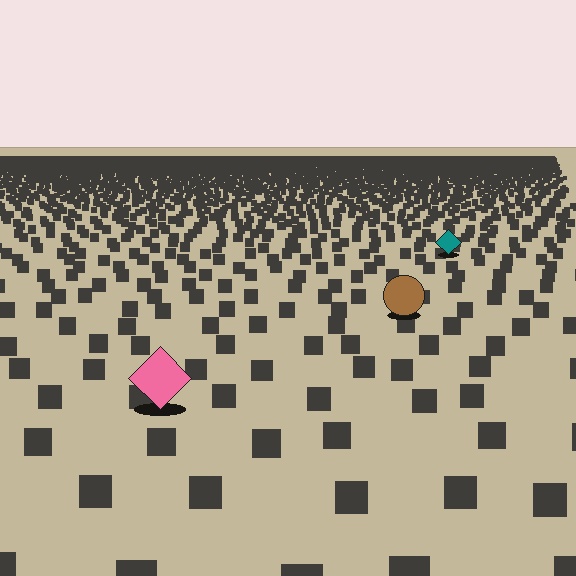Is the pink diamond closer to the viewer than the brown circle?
Yes. The pink diamond is closer — you can tell from the texture gradient: the ground texture is coarser near it.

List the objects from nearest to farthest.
From nearest to farthest: the pink diamond, the brown circle, the teal diamond.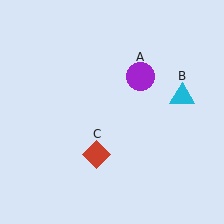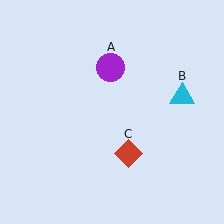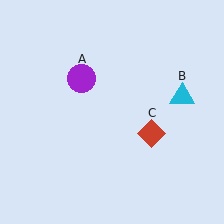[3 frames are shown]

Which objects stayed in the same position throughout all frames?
Cyan triangle (object B) remained stationary.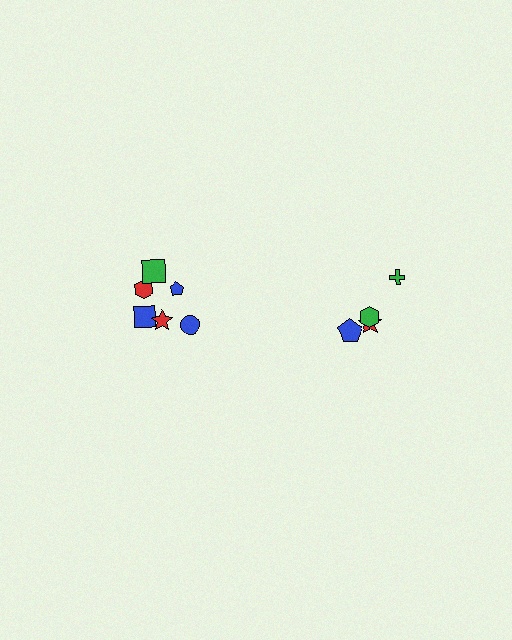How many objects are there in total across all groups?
There are 10 objects.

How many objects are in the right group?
There are 4 objects.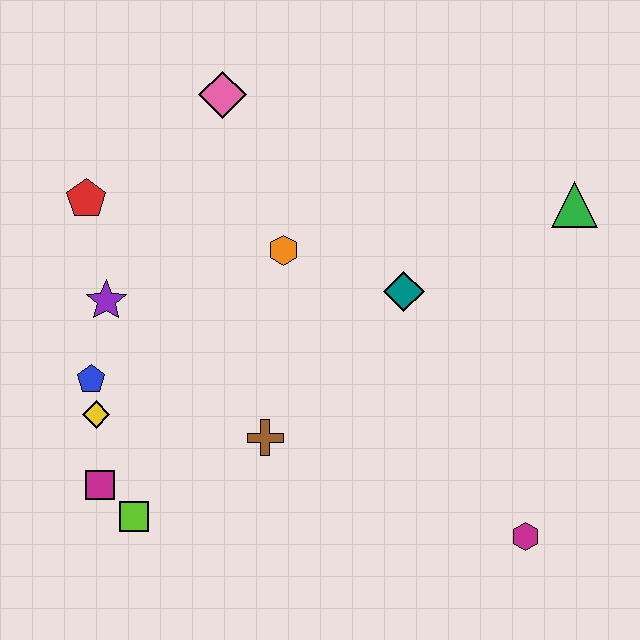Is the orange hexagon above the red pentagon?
No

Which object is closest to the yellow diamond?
The blue pentagon is closest to the yellow diamond.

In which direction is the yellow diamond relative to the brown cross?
The yellow diamond is to the left of the brown cross.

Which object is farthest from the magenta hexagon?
The red pentagon is farthest from the magenta hexagon.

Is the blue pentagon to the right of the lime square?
No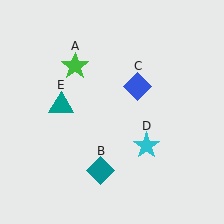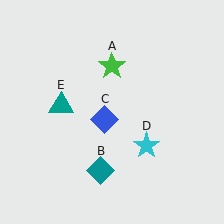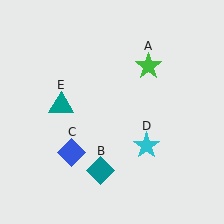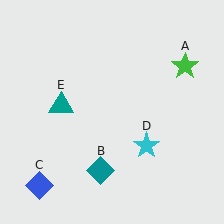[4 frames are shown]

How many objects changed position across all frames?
2 objects changed position: green star (object A), blue diamond (object C).